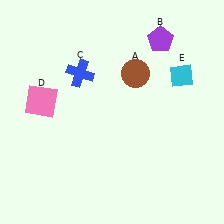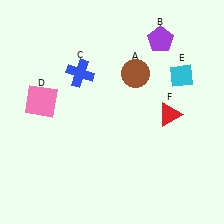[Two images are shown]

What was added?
A red triangle (F) was added in Image 2.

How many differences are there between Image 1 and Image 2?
There is 1 difference between the two images.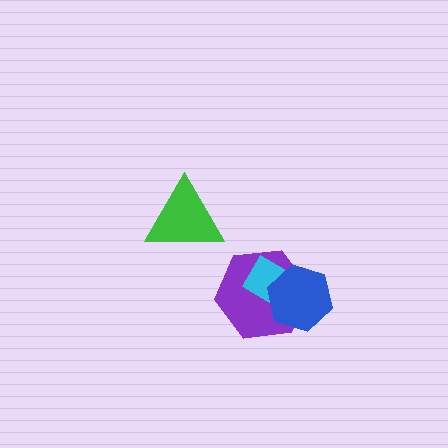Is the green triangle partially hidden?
No, no other shape covers it.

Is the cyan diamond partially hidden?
Yes, it is partially covered by another shape.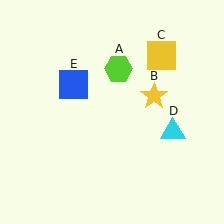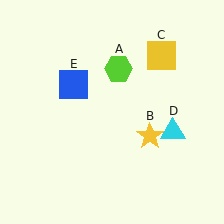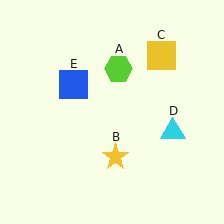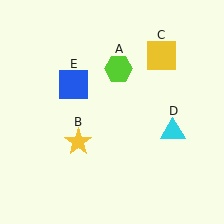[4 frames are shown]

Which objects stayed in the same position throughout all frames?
Lime hexagon (object A) and yellow square (object C) and cyan triangle (object D) and blue square (object E) remained stationary.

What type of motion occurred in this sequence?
The yellow star (object B) rotated clockwise around the center of the scene.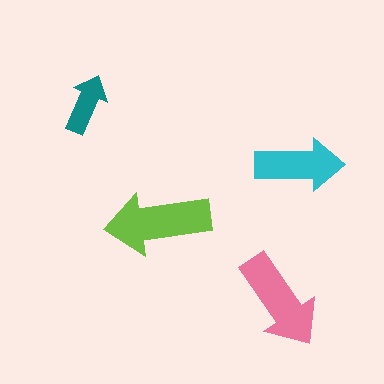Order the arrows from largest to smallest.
the lime one, the pink one, the cyan one, the teal one.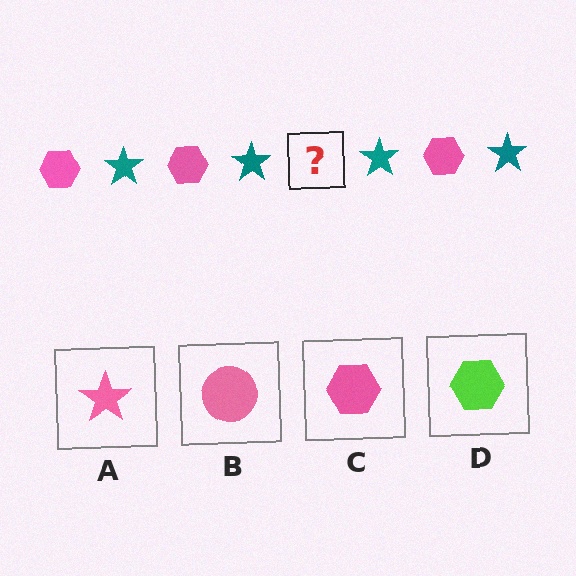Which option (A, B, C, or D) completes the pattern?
C.